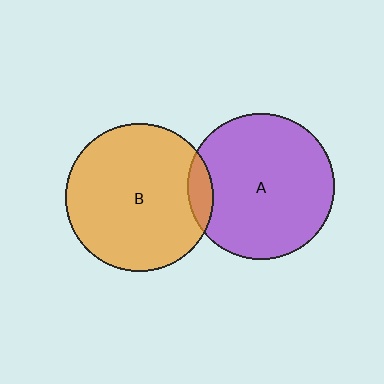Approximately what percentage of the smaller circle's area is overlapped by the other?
Approximately 10%.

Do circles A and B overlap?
Yes.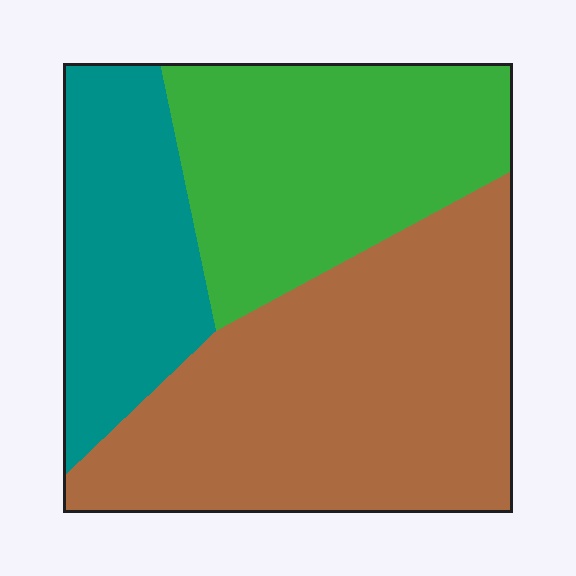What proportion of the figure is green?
Green takes up between a sixth and a third of the figure.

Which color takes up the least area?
Teal, at roughly 20%.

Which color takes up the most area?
Brown, at roughly 45%.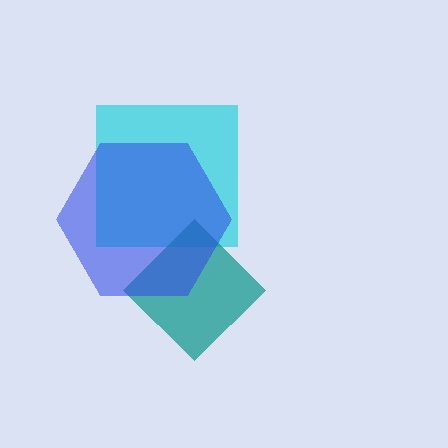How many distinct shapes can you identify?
There are 3 distinct shapes: a cyan square, a teal diamond, a blue hexagon.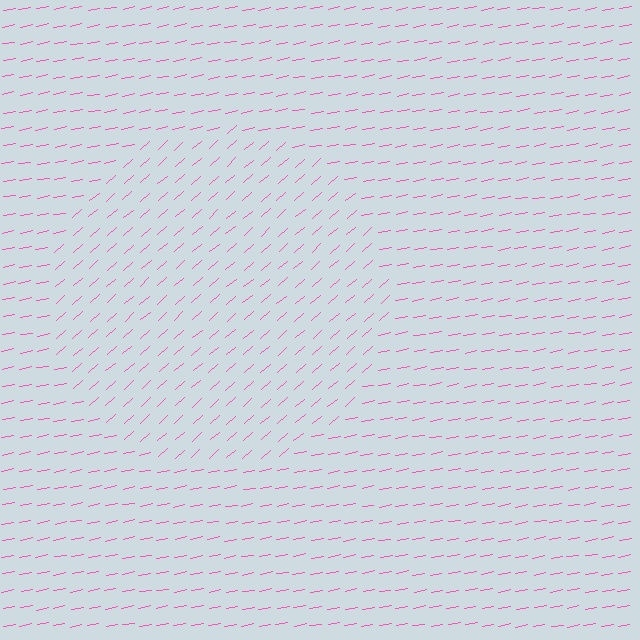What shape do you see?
I see a circle.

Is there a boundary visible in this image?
Yes, there is a texture boundary formed by a change in line orientation.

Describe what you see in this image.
The image is filled with small pink line segments. A circle region in the image has lines oriented differently from the surrounding lines, creating a visible texture boundary.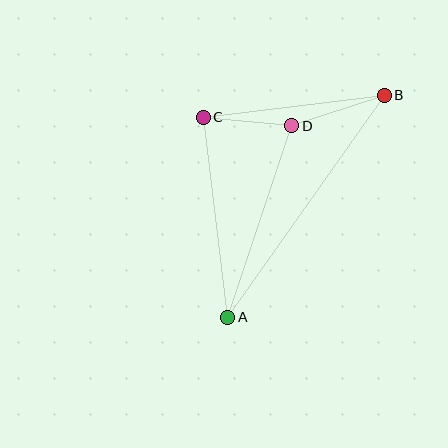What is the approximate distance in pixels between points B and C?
The distance between B and C is approximately 182 pixels.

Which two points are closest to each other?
Points C and D are closest to each other.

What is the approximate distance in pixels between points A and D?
The distance between A and D is approximately 202 pixels.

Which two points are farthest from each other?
Points A and B are farthest from each other.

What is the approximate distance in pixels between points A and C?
The distance between A and C is approximately 202 pixels.